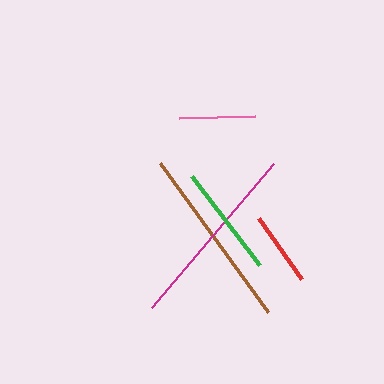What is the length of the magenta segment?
The magenta segment is approximately 189 pixels long.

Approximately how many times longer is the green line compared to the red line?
The green line is approximately 1.5 times the length of the red line.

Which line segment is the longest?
The magenta line is the longest at approximately 189 pixels.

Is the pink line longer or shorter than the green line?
The green line is longer than the pink line.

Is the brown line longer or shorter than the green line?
The brown line is longer than the green line.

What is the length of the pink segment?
The pink segment is approximately 75 pixels long.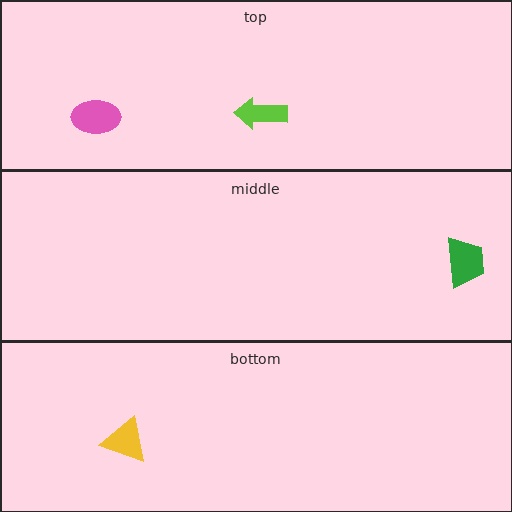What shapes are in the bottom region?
The yellow triangle.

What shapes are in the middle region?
The green trapezoid.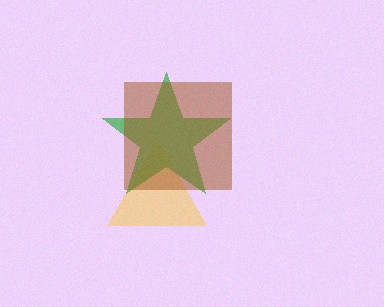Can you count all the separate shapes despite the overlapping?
Yes, there are 3 separate shapes.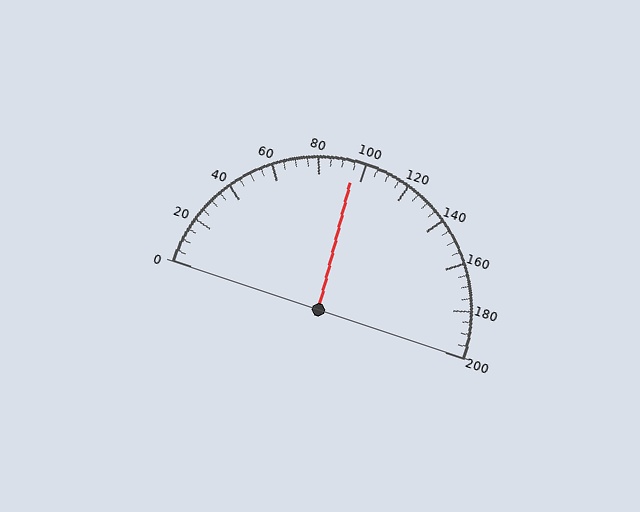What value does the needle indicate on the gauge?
The needle indicates approximately 95.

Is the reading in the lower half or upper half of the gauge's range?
The reading is in the lower half of the range (0 to 200).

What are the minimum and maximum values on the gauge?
The gauge ranges from 0 to 200.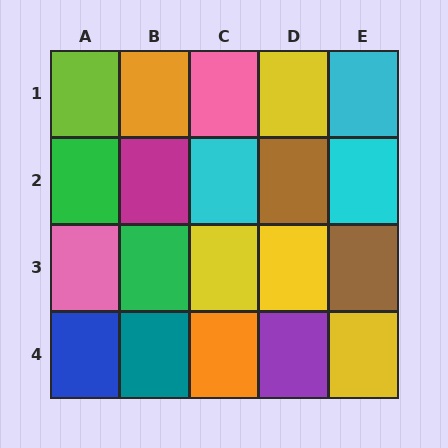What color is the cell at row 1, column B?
Orange.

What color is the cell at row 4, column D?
Purple.